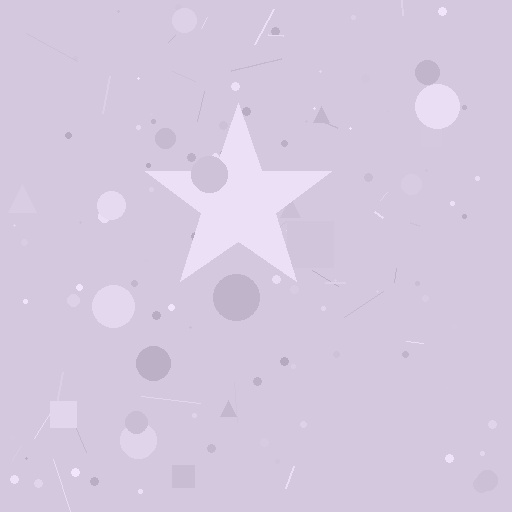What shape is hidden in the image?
A star is hidden in the image.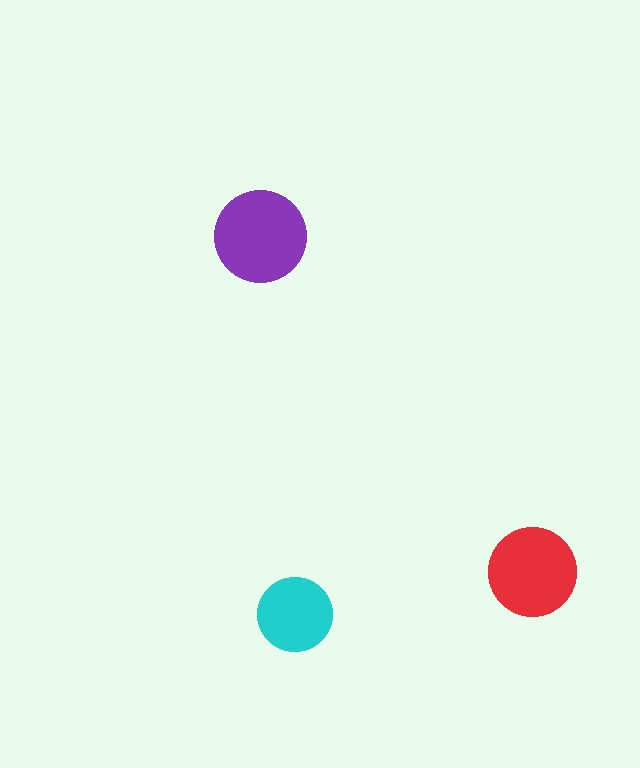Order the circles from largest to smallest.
the purple one, the red one, the cyan one.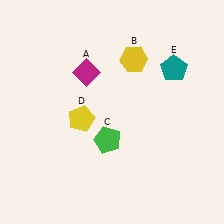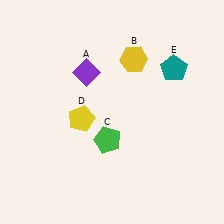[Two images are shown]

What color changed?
The diamond (A) changed from magenta in Image 1 to purple in Image 2.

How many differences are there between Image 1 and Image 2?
There is 1 difference between the two images.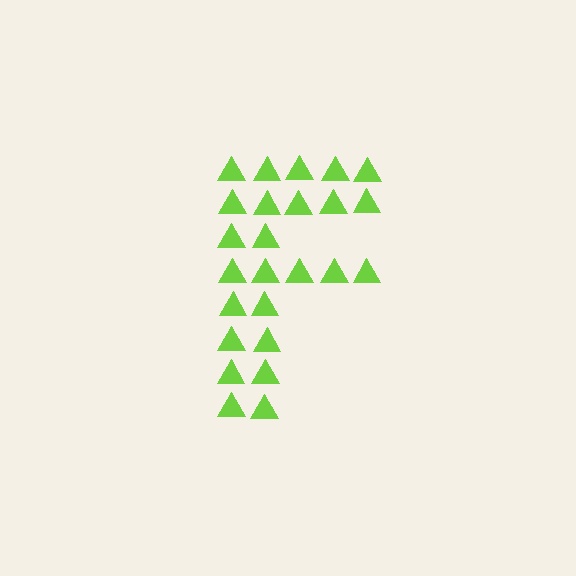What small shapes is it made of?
It is made of small triangles.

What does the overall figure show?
The overall figure shows the letter F.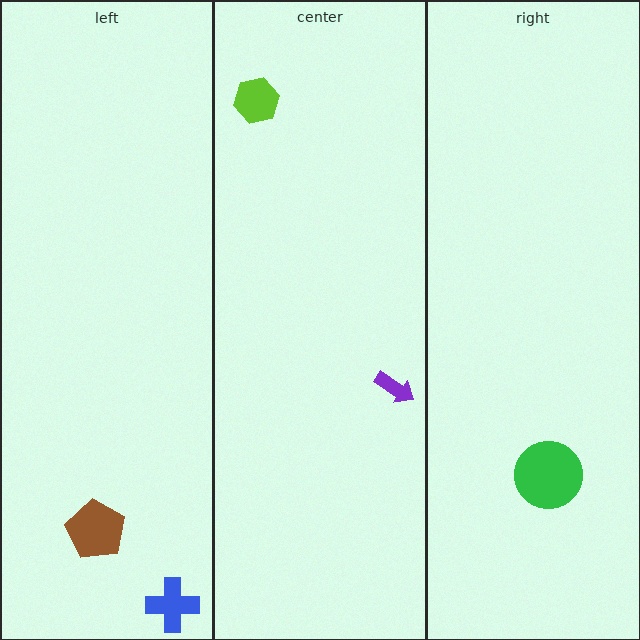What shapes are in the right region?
The green circle.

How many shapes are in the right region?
1.